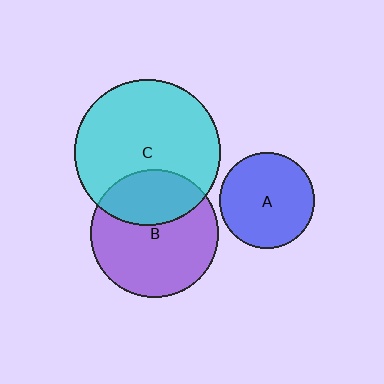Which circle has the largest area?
Circle C (cyan).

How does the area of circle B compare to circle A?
Approximately 1.8 times.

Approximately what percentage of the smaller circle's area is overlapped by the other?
Approximately 35%.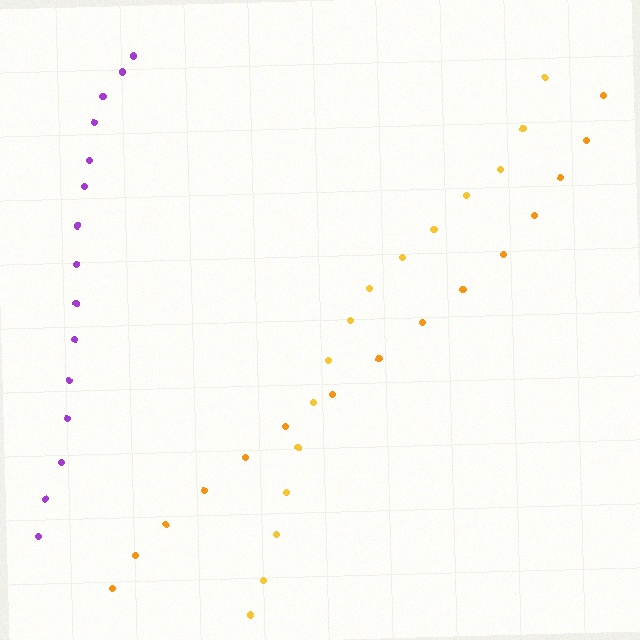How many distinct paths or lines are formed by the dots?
There are 3 distinct paths.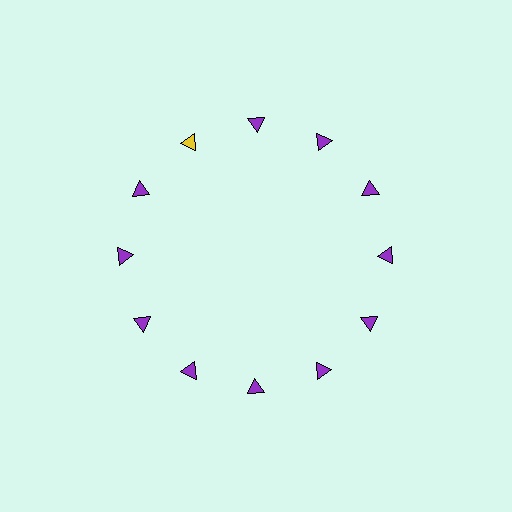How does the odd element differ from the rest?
It has a different color: yellow instead of purple.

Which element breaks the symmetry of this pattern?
The yellow triangle at roughly the 11 o'clock position breaks the symmetry. All other shapes are purple triangles.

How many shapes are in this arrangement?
There are 12 shapes arranged in a ring pattern.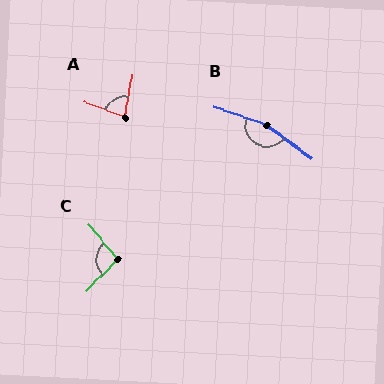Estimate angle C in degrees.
Approximately 95 degrees.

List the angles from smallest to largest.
A (79°), C (95°), B (161°).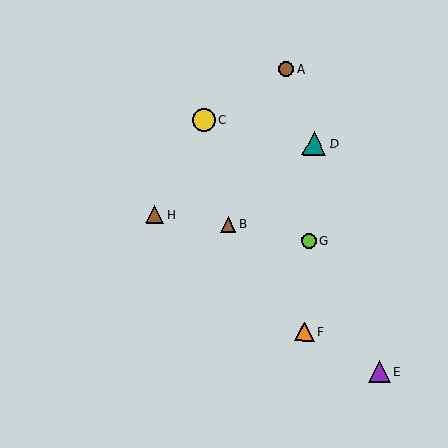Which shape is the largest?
The teal triangle (labeled D) is the largest.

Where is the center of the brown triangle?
The center of the brown triangle is at (155, 215).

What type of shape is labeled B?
Shape B is a brown triangle.